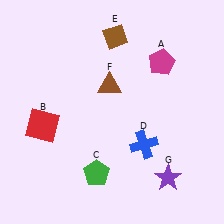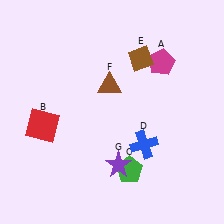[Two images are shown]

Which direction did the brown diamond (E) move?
The brown diamond (E) moved right.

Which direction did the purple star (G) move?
The purple star (G) moved left.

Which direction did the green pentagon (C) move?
The green pentagon (C) moved right.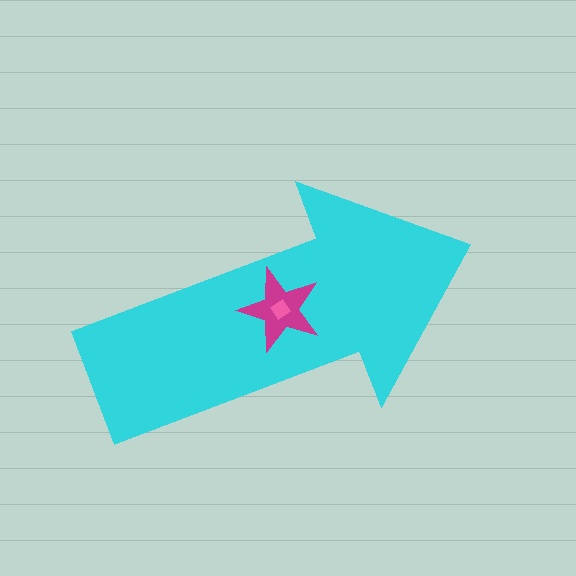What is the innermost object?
The pink diamond.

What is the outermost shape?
The cyan arrow.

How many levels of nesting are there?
3.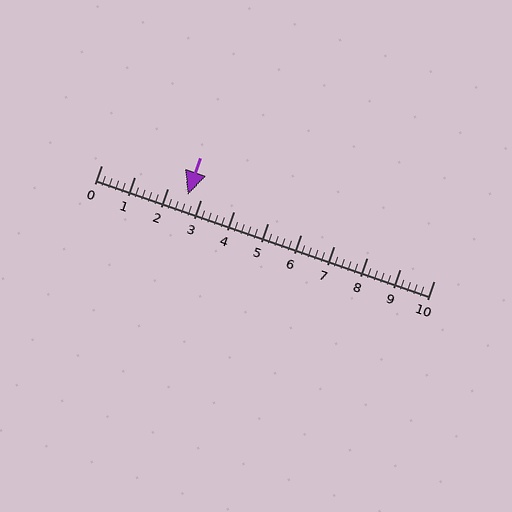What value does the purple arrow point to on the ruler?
The purple arrow points to approximately 2.6.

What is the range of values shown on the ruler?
The ruler shows values from 0 to 10.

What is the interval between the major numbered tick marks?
The major tick marks are spaced 1 units apart.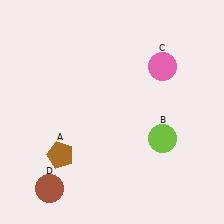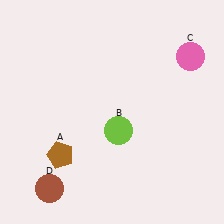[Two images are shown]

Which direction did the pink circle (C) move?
The pink circle (C) moved right.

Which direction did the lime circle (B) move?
The lime circle (B) moved left.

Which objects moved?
The objects that moved are: the lime circle (B), the pink circle (C).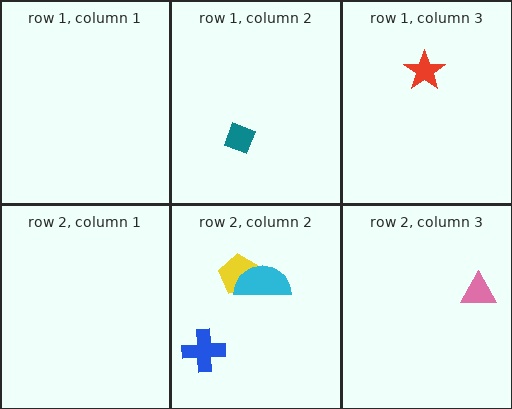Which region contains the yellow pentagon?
The row 2, column 2 region.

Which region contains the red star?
The row 1, column 3 region.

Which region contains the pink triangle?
The row 2, column 3 region.